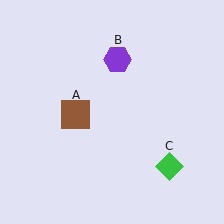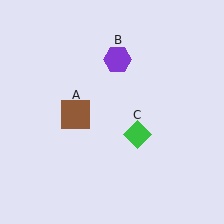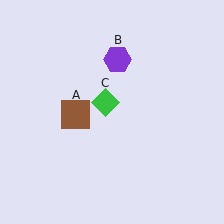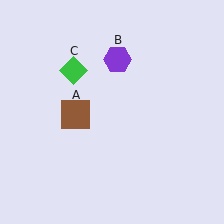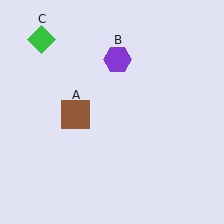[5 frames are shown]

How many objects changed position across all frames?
1 object changed position: green diamond (object C).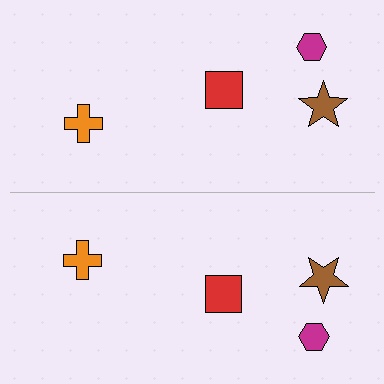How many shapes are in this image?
There are 8 shapes in this image.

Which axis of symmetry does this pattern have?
The pattern has a horizontal axis of symmetry running through the center of the image.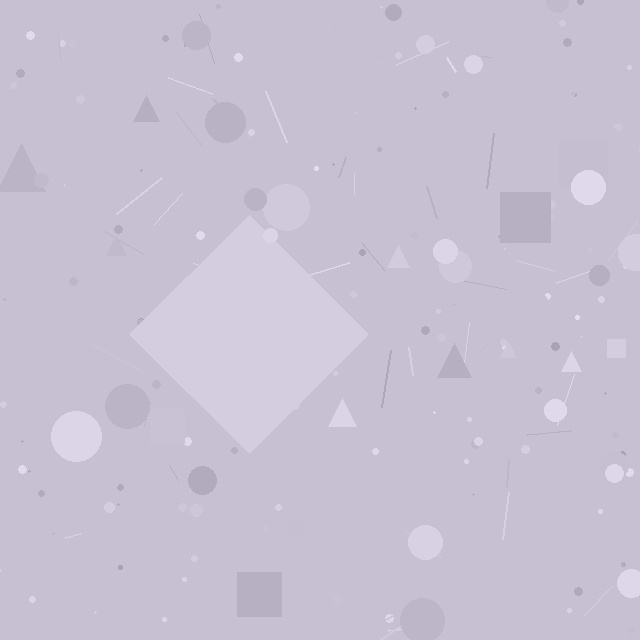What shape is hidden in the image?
A diamond is hidden in the image.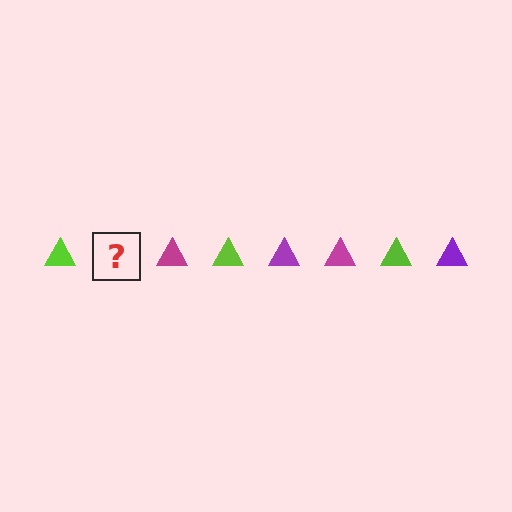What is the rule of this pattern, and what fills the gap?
The rule is that the pattern cycles through lime, purple, magenta triangles. The gap should be filled with a purple triangle.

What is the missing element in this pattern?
The missing element is a purple triangle.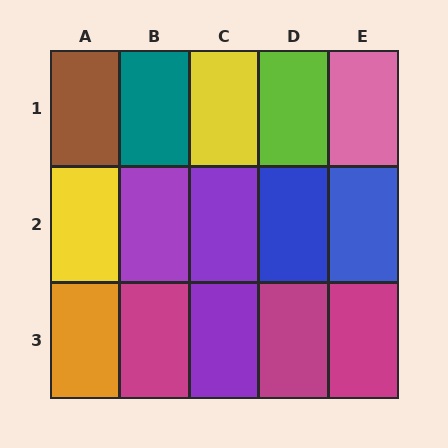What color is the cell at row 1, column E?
Pink.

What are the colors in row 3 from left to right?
Orange, magenta, purple, magenta, magenta.